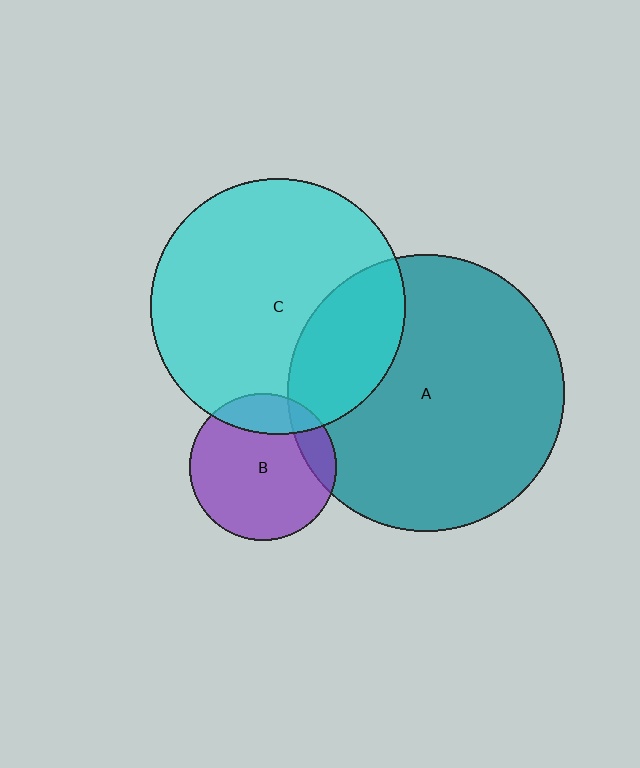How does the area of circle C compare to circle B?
Approximately 3.0 times.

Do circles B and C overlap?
Yes.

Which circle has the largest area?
Circle A (teal).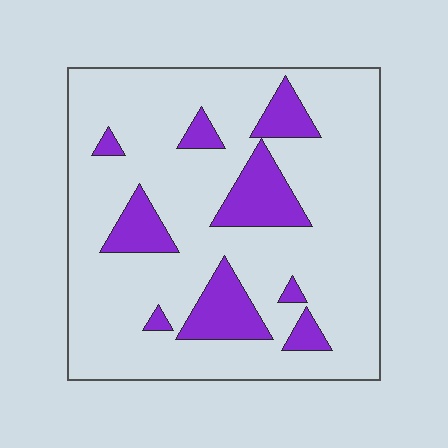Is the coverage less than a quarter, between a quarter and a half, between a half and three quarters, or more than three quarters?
Less than a quarter.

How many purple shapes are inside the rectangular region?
9.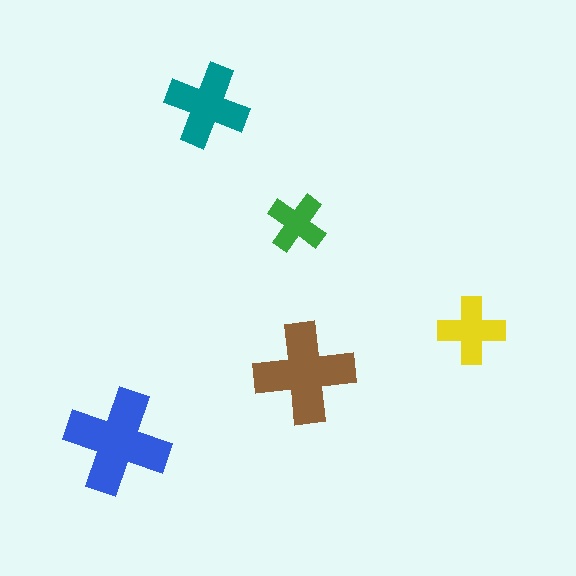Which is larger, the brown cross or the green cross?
The brown one.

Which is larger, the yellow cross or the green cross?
The yellow one.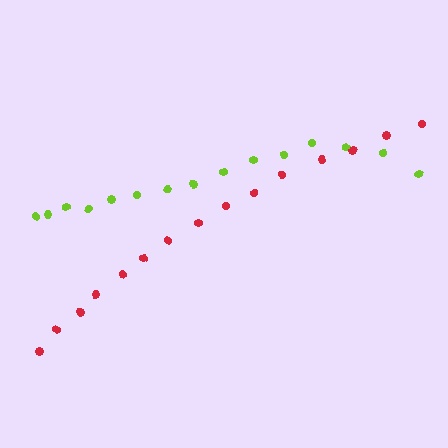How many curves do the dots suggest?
There are 2 distinct paths.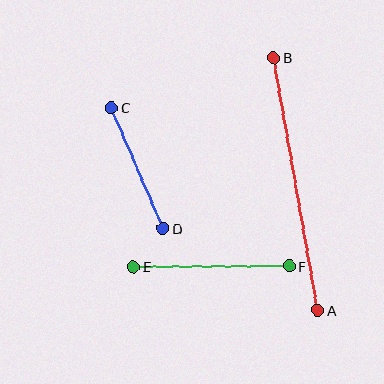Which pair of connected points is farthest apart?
Points A and B are farthest apart.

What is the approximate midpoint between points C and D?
The midpoint is at approximately (137, 168) pixels.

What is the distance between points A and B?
The distance is approximately 256 pixels.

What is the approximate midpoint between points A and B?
The midpoint is at approximately (296, 184) pixels.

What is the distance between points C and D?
The distance is approximately 132 pixels.